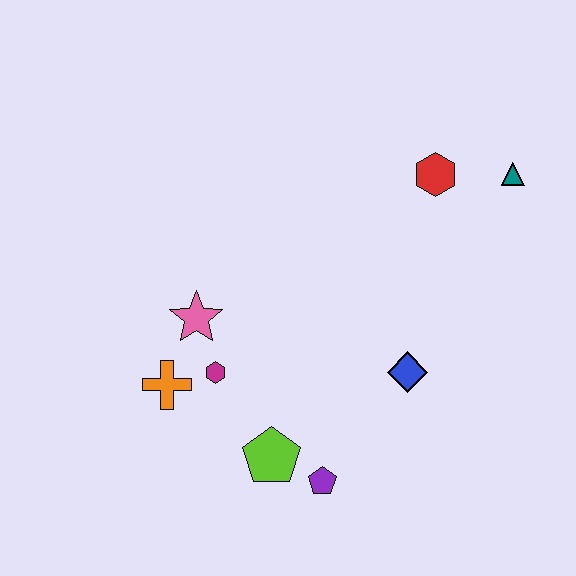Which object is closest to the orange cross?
The magenta hexagon is closest to the orange cross.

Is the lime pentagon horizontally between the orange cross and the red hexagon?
Yes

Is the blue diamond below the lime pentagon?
No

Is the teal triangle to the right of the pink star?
Yes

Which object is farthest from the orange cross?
The teal triangle is farthest from the orange cross.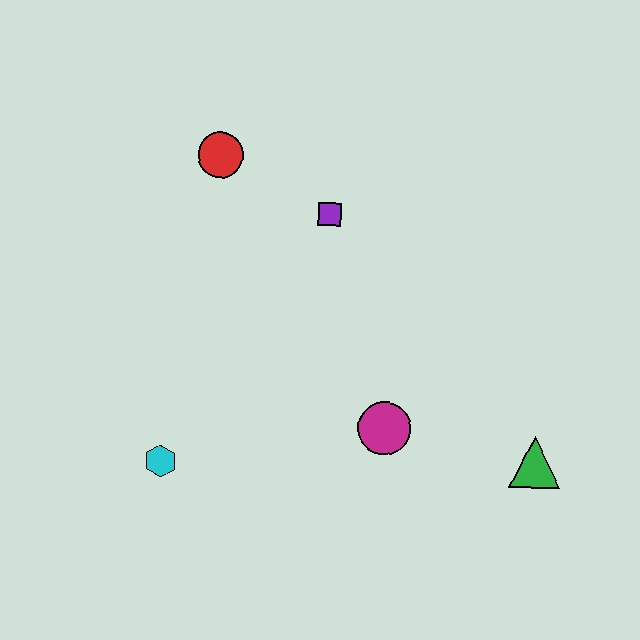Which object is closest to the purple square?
The red circle is closest to the purple square.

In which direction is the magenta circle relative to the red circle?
The magenta circle is below the red circle.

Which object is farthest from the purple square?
The green triangle is farthest from the purple square.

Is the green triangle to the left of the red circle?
No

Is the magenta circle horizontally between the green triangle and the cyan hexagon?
Yes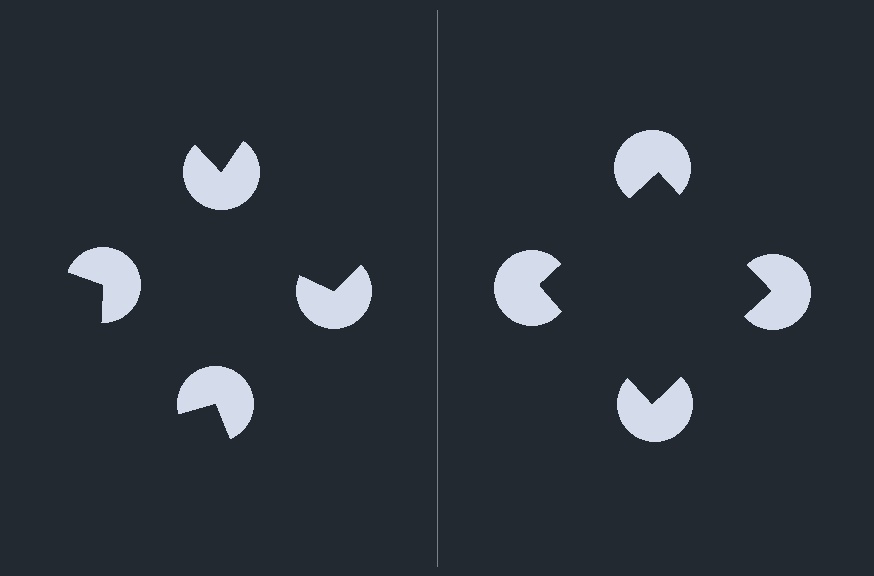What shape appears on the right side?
An illusory square.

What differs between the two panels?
The pac-man discs are positioned identically on both sides; only the wedge orientations differ. On the right they align to a square; on the left they are misaligned.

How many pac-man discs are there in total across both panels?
8 — 4 on each side.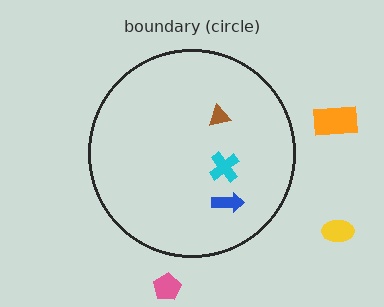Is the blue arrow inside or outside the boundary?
Inside.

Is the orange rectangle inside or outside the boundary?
Outside.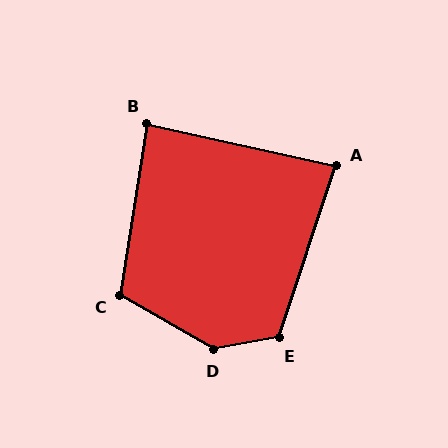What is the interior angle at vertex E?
Approximately 119 degrees (obtuse).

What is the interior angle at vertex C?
Approximately 111 degrees (obtuse).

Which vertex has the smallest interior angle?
A, at approximately 84 degrees.